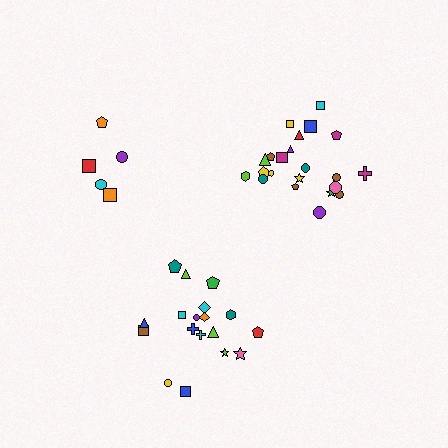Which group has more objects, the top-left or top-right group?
The top-right group.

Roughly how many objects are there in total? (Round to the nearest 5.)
Roughly 45 objects in total.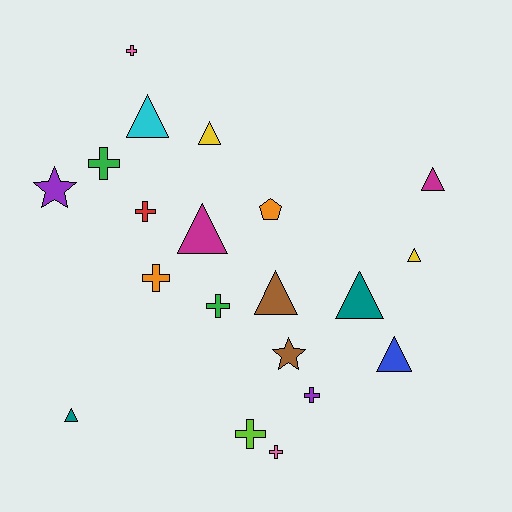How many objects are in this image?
There are 20 objects.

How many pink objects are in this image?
There are 2 pink objects.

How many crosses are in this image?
There are 8 crosses.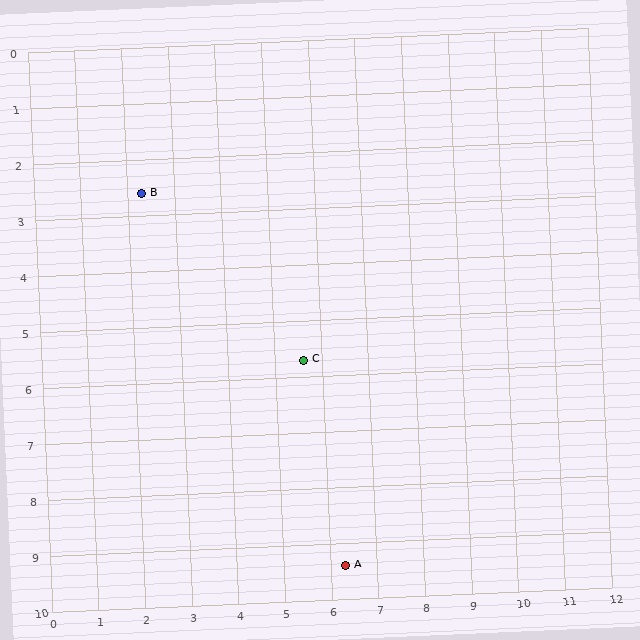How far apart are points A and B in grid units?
Points A and B are about 7.9 grid units apart.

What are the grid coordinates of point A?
Point A is at approximately (6.3, 9.4).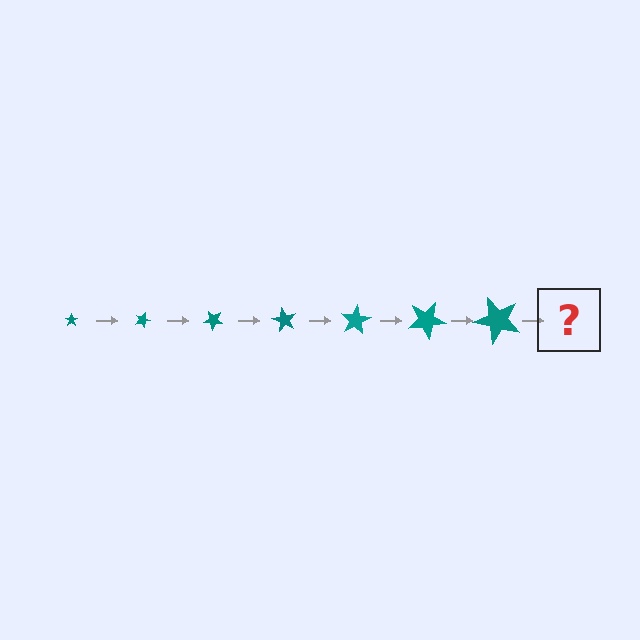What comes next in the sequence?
The next element should be a star, larger than the previous one and rotated 140 degrees from the start.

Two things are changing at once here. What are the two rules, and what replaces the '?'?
The two rules are that the star grows larger each step and it rotates 20 degrees each step. The '?' should be a star, larger than the previous one and rotated 140 degrees from the start.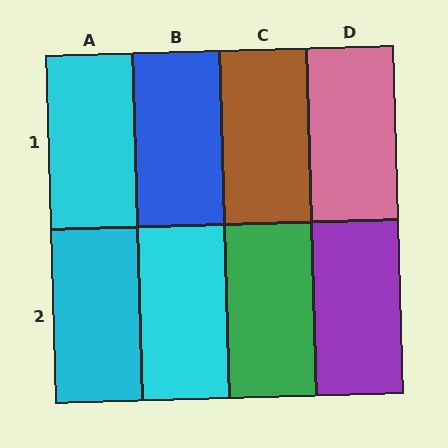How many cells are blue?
1 cell is blue.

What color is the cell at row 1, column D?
Pink.